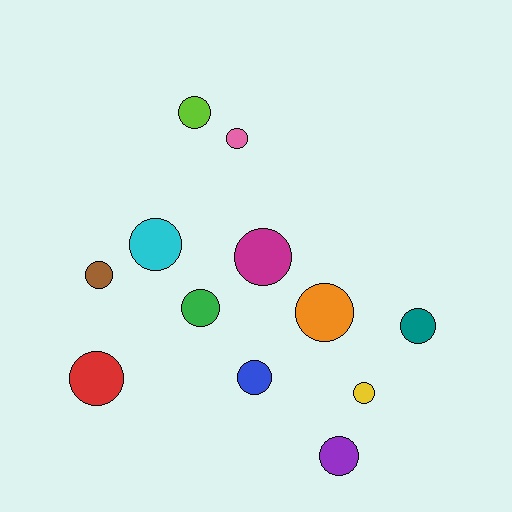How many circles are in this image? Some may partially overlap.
There are 12 circles.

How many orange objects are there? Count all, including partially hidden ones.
There is 1 orange object.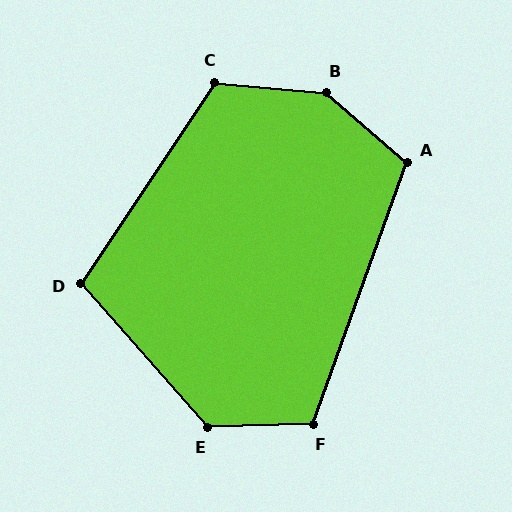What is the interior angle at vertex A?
Approximately 111 degrees (obtuse).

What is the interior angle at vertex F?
Approximately 111 degrees (obtuse).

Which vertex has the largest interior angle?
B, at approximately 144 degrees.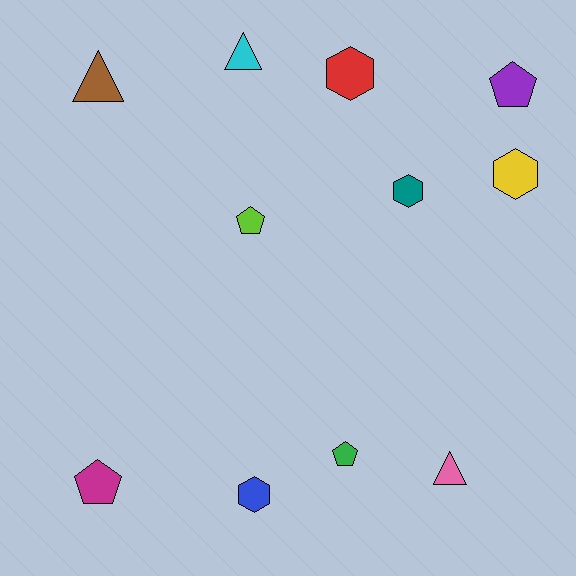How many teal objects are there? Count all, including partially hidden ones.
There is 1 teal object.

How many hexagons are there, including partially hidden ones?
There are 4 hexagons.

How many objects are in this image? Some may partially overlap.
There are 11 objects.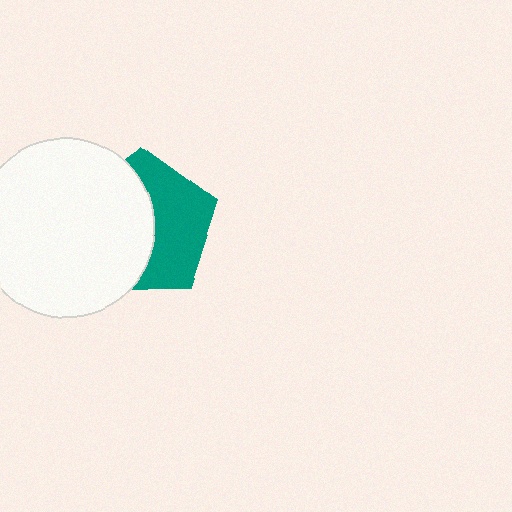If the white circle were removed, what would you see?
You would see the complete teal pentagon.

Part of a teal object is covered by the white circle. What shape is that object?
It is a pentagon.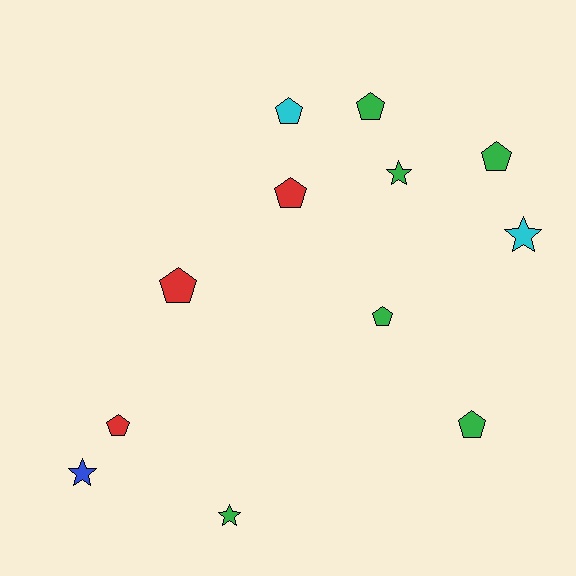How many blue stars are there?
There is 1 blue star.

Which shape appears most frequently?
Pentagon, with 8 objects.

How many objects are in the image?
There are 12 objects.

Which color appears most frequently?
Green, with 6 objects.